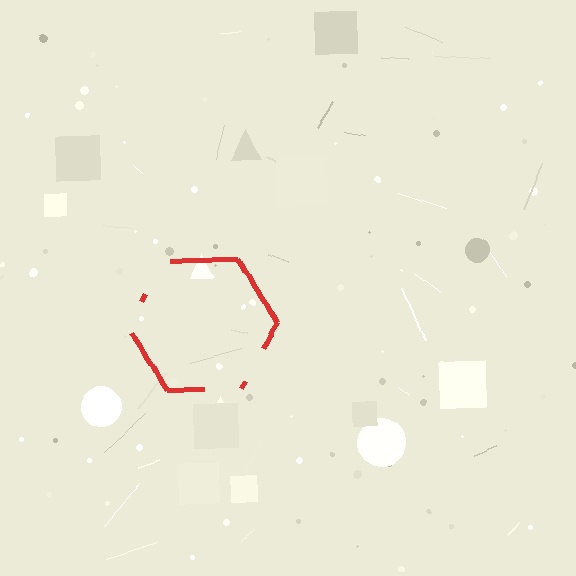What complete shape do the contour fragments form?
The contour fragments form a hexagon.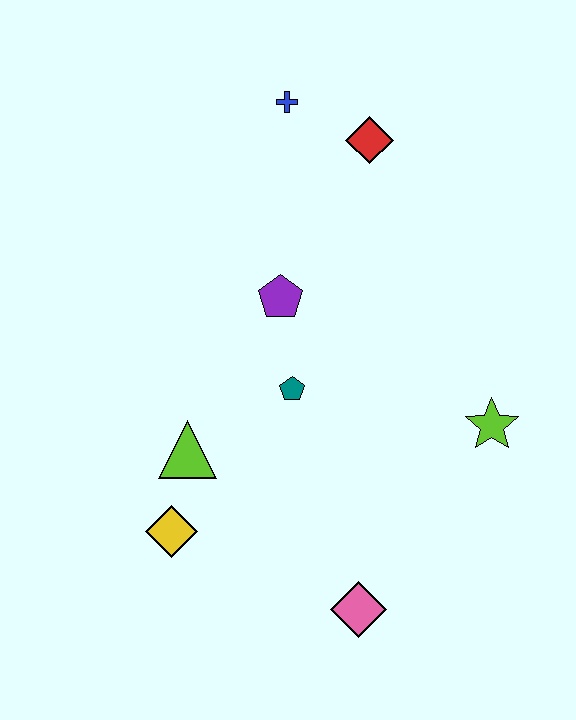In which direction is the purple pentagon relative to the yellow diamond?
The purple pentagon is above the yellow diamond.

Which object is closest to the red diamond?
The blue cross is closest to the red diamond.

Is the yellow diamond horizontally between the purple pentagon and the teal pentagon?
No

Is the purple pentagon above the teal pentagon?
Yes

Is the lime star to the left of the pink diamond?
No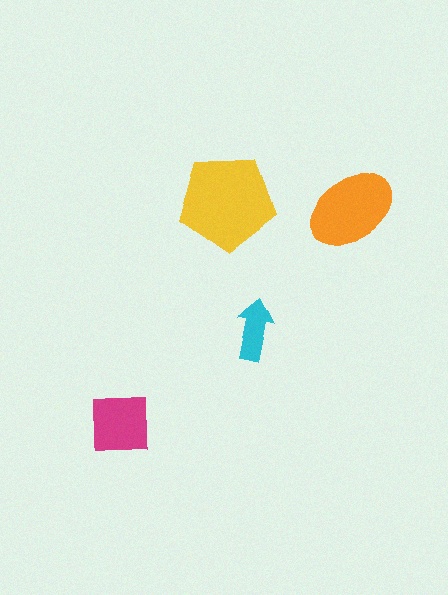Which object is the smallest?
The cyan arrow.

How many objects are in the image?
There are 4 objects in the image.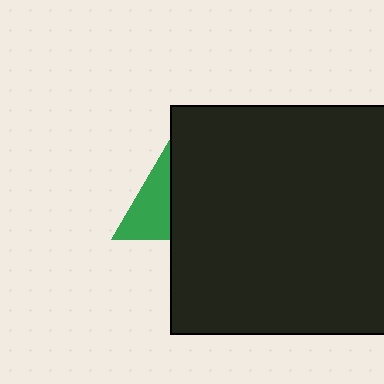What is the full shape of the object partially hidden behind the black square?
The partially hidden object is a green triangle.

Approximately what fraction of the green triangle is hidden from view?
Roughly 50% of the green triangle is hidden behind the black square.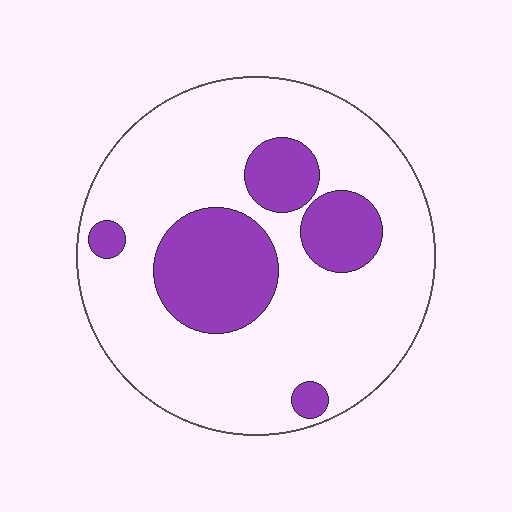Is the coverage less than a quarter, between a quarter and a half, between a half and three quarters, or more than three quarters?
Less than a quarter.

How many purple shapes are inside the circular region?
5.